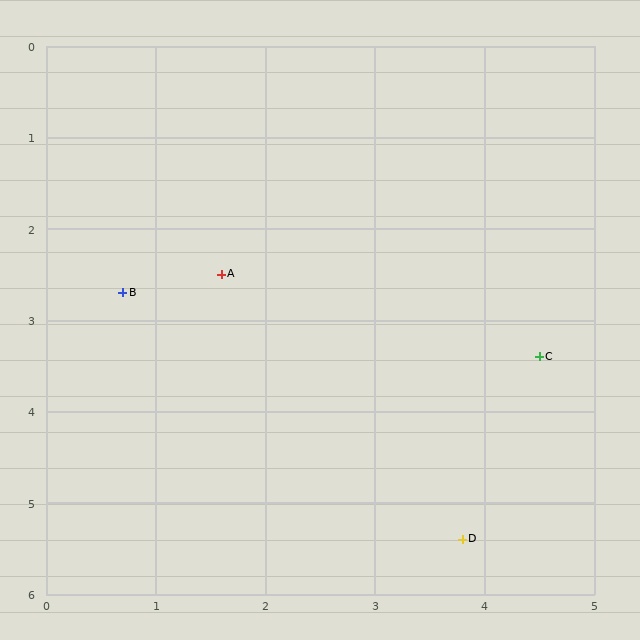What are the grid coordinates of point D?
Point D is at approximately (3.8, 5.4).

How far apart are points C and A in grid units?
Points C and A are about 3.0 grid units apart.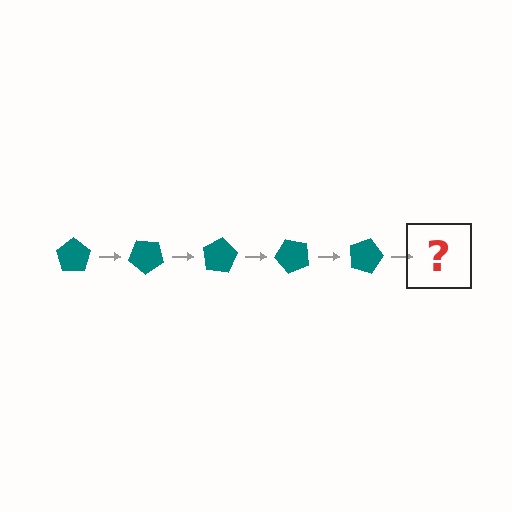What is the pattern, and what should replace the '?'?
The pattern is that the pentagon rotates 40 degrees each step. The '?' should be a teal pentagon rotated 200 degrees.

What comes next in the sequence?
The next element should be a teal pentagon rotated 200 degrees.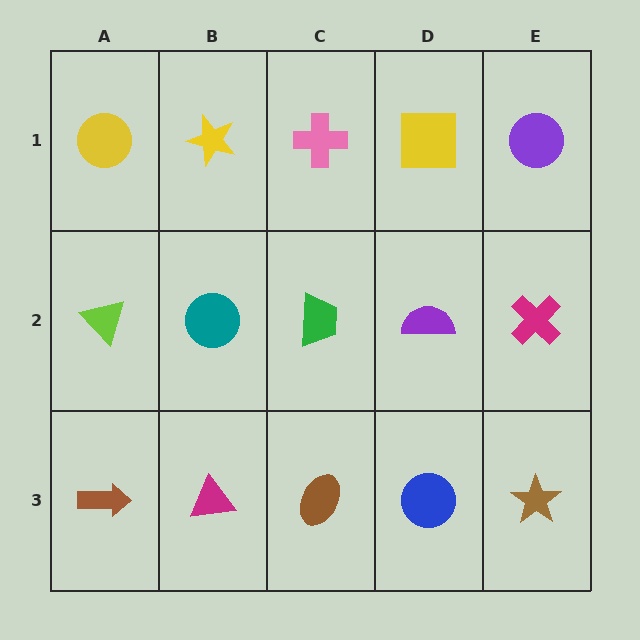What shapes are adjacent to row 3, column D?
A purple semicircle (row 2, column D), a brown ellipse (row 3, column C), a brown star (row 3, column E).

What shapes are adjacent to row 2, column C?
A pink cross (row 1, column C), a brown ellipse (row 3, column C), a teal circle (row 2, column B), a purple semicircle (row 2, column D).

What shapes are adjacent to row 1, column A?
A lime triangle (row 2, column A), a yellow star (row 1, column B).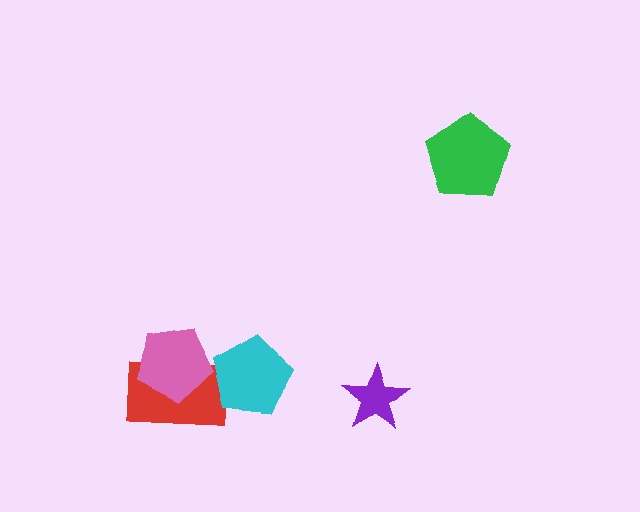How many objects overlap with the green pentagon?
0 objects overlap with the green pentagon.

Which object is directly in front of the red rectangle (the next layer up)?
The pink pentagon is directly in front of the red rectangle.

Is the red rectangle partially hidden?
Yes, it is partially covered by another shape.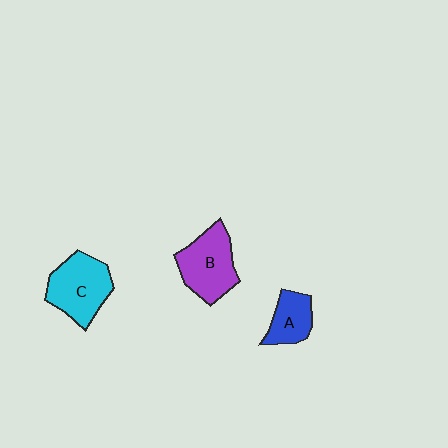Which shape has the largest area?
Shape C (cyan).